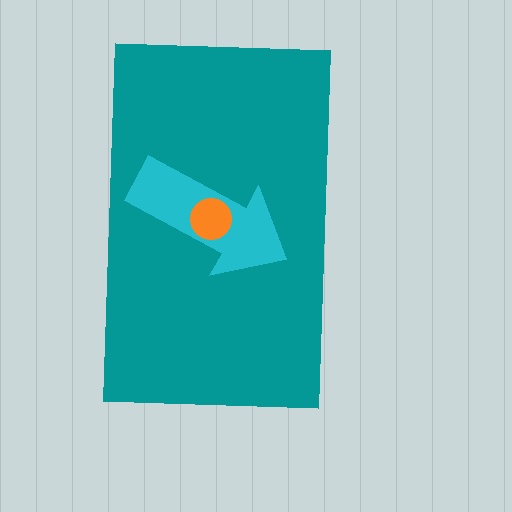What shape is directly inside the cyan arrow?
The orange circle.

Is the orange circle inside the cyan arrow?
Yes.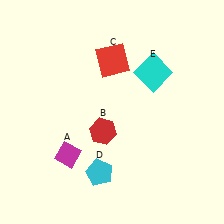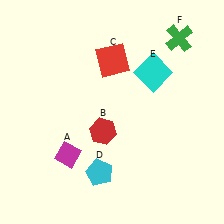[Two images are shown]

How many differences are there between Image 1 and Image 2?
There is 1 difference between the two images.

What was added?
A green cross (F) was added in Image 2.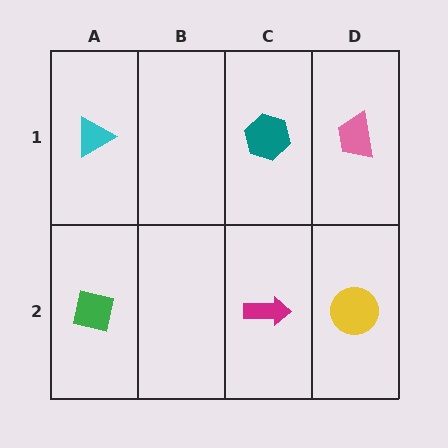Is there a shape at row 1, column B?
No, that cell is empty.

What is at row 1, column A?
A cyan triangle.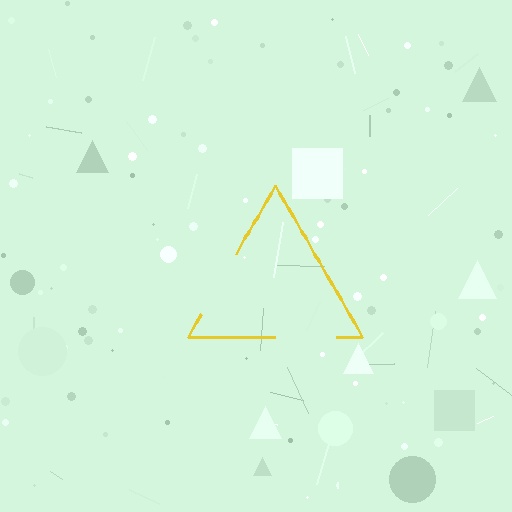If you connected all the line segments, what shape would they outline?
They would outline a triangle.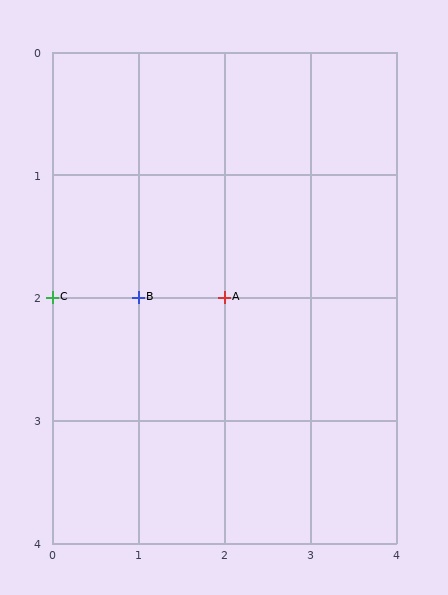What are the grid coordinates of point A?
Point A is at grid coordinates (2, 2).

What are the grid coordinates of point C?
Point C is at grid coordinates (0, 2).